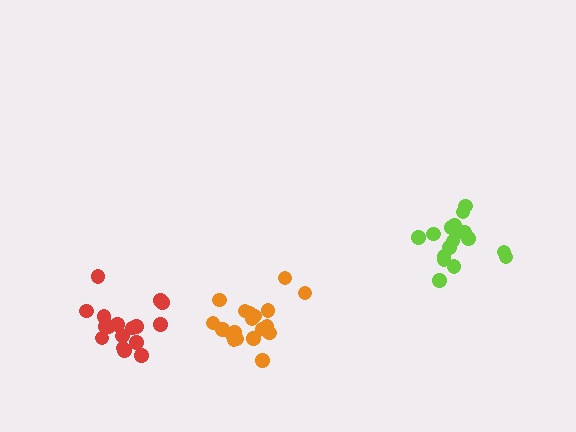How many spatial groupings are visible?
There are 3 spatial groupings.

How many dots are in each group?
Group 1: 19 dots, Group 2: 17 dots, Group 3: 17 dots (53 total).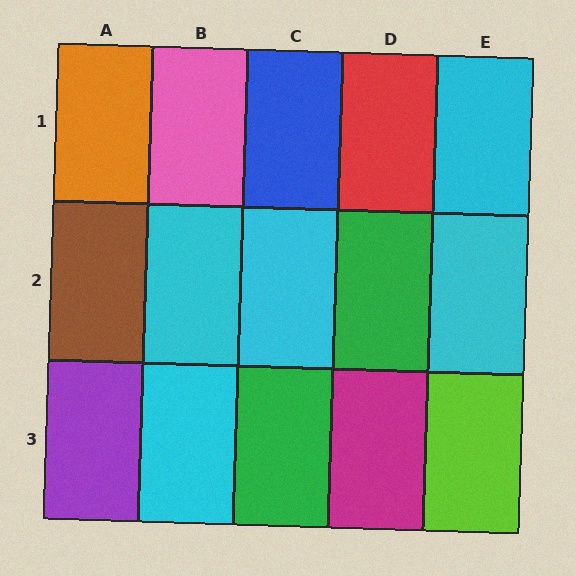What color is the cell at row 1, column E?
Cyan.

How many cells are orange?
1 cell is orange.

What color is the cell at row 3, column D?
Magenta.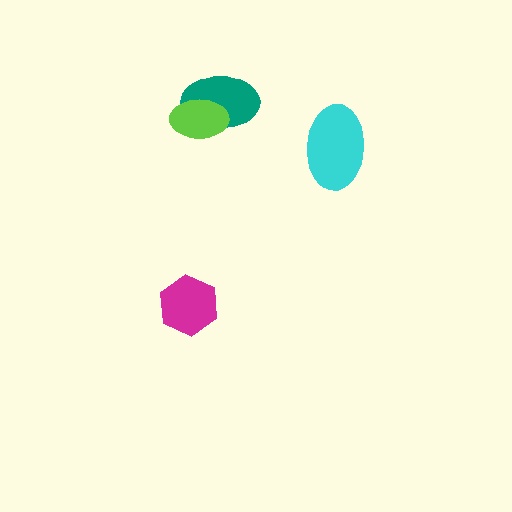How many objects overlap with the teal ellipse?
1 object overlaps with the teal ellipse.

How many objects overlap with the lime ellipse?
1 object overlaps with the lime ellipse.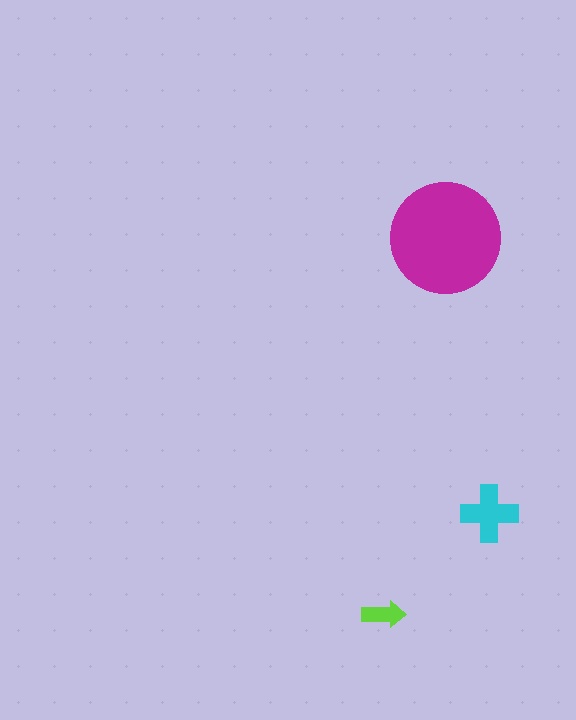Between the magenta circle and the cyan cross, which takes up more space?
The magenta circle.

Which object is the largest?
The magenta circle.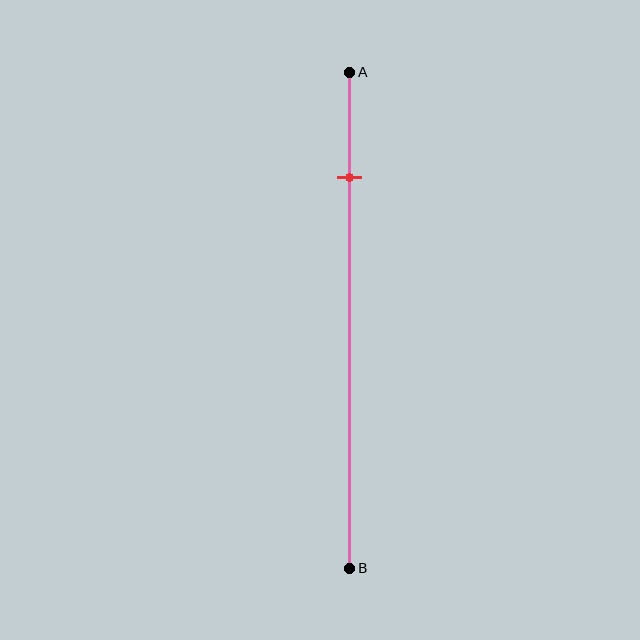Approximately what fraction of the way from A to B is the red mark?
The red mark is approximately 20% of the way from A to B.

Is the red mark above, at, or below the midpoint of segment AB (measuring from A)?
The red mark is above the midpoint of segment AB.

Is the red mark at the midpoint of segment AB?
No, the mark is at about 20% from A, not at the 50% midpoint.